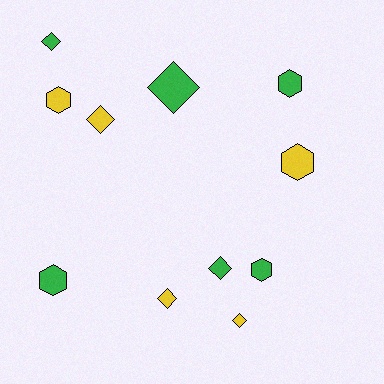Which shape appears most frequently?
Diamond, with 6 objects.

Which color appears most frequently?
Green, with 6 objects.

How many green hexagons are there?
There are 3 green hexagons.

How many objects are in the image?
There are 11 objects.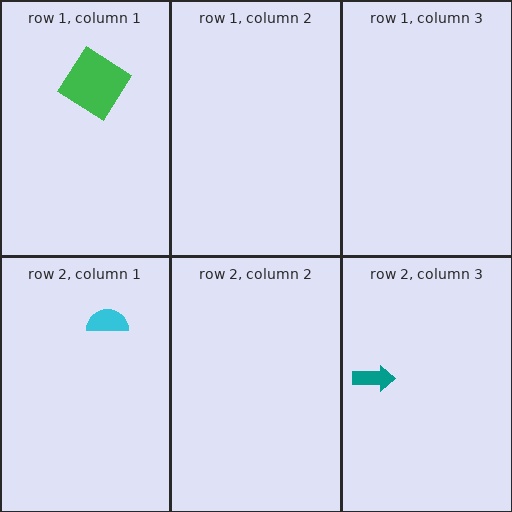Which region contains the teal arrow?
The row 2, column 3 region.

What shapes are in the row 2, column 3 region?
The teal arrow.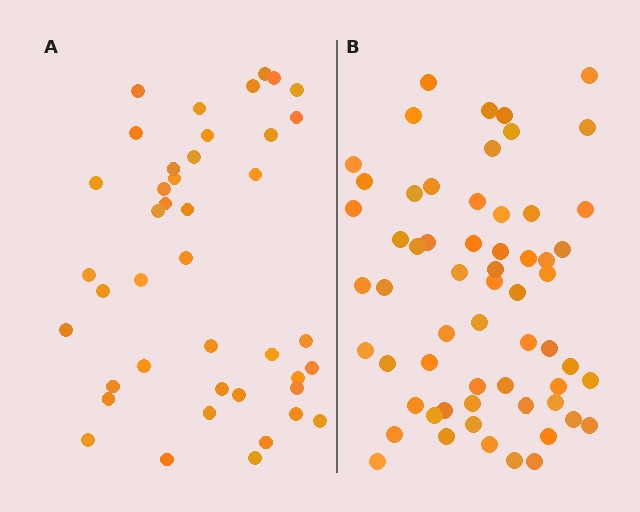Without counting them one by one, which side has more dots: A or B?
Region B (the right region) has more dots.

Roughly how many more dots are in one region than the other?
Region B has approximately 20 more dots than region A.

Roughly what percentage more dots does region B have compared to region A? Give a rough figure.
About 45% more.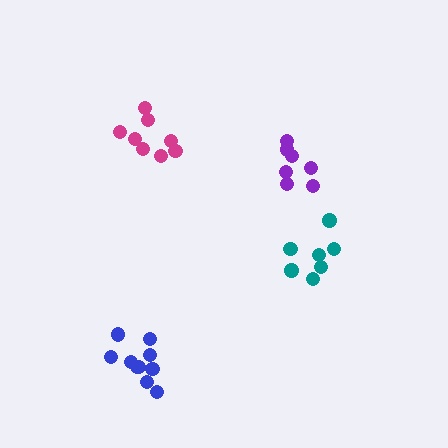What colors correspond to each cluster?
The clusters are colored: teal, purple, blue, magenta.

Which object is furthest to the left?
The magenta cluster is leftmost.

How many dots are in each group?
Group 1: 7 dots, Group 2: 7 dots, Group 3: 10 dots, Group 4: 8 dots (32 total).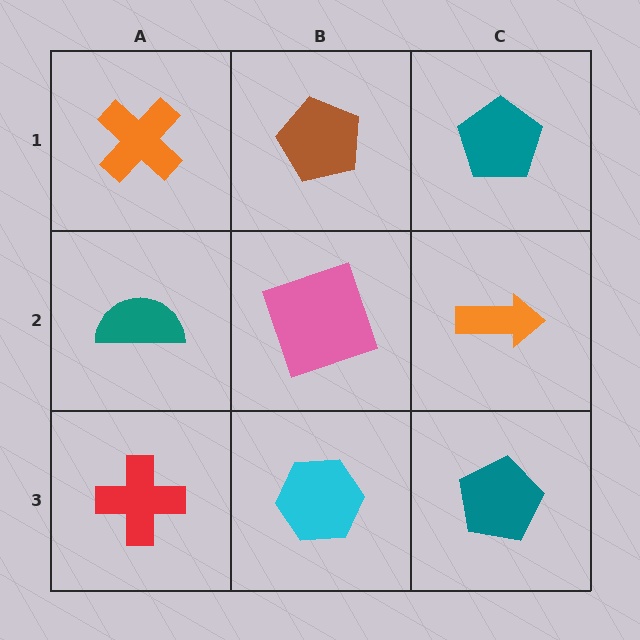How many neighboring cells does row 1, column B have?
3.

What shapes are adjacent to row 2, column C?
A teal pentagon (row 1, column C), a teal pentagon (row 3, column C), a pink square (row 2, column B).